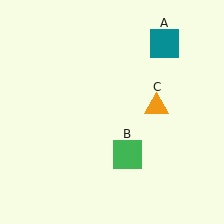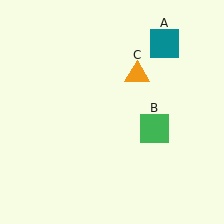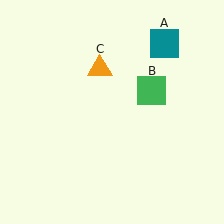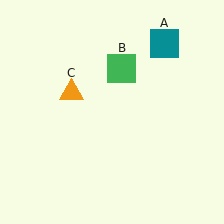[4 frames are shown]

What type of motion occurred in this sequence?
The green square (object B), orange triangle (object C) rotated counterclockwise around the center of the scene.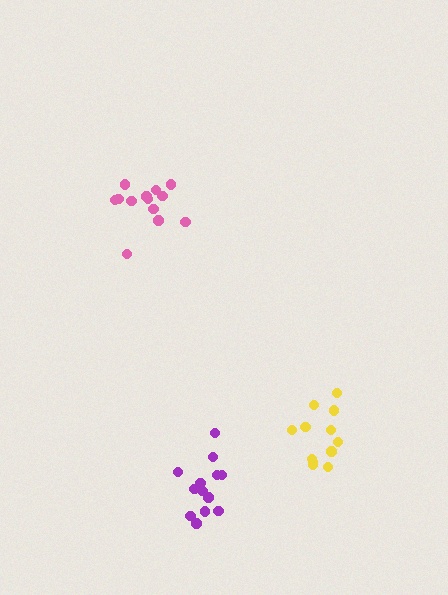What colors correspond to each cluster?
The clusters are colored: pink, purple, yellow.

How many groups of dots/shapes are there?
There are 3 groups.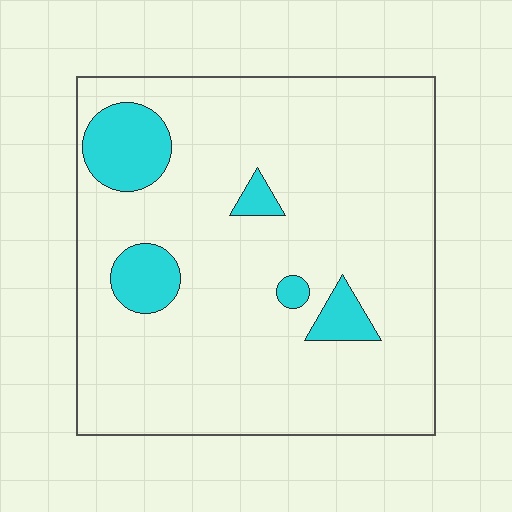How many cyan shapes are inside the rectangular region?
5.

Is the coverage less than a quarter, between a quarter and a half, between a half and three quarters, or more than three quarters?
Less than a quarter.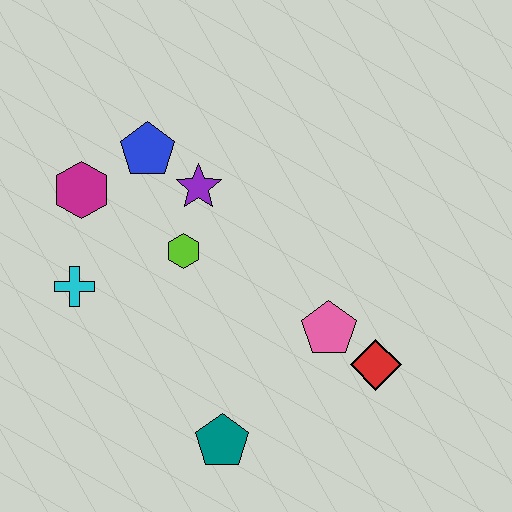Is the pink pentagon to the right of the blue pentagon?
Yes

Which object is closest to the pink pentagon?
The red diamond is closest to the pink pentagon.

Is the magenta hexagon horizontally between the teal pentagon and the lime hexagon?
No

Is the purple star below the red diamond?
No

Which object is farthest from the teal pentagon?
The blue pentagon is farthest from the teal pentagon.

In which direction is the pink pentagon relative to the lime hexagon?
The pink pentagon is to the right of the lime hexagon.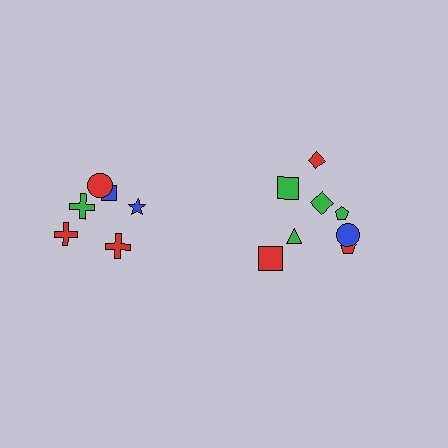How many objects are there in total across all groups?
There are 14 objects.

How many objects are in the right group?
There are 8 objects.